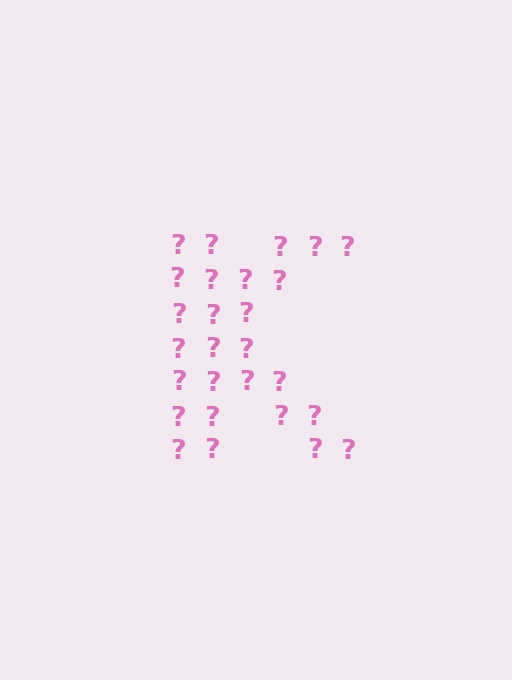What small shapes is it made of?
It is made of small question marks.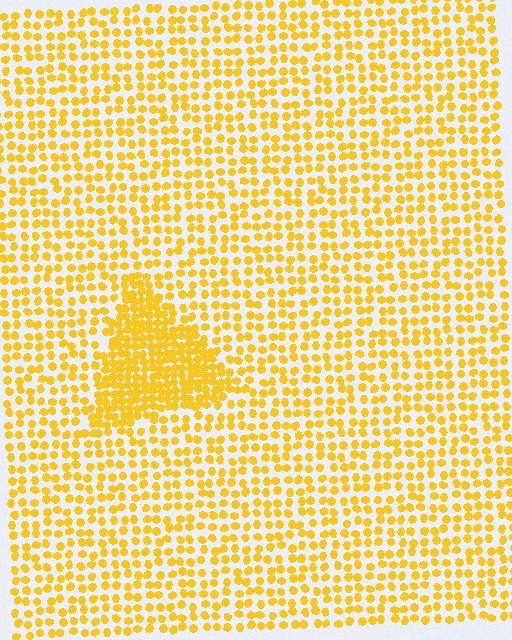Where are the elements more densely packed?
The elements are more densely packed inside the triangle boundary.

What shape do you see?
I see a triangle.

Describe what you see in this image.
The image contains small yellow elements arranged at two different densities. A triangle-shaped region is visible where the elements are more densely packed than the surrounding area.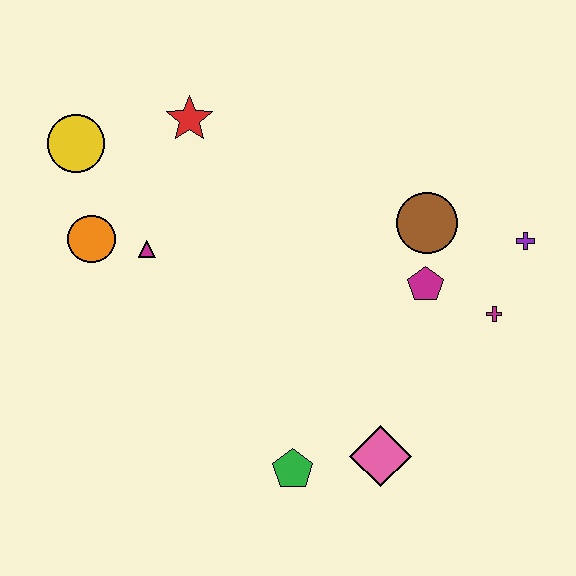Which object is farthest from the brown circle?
The yellow circle is farthest from the brown circle.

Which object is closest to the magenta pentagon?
The brown circle is closest to the magenta pentagon.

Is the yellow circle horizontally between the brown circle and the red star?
No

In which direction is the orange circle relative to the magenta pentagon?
The orange circle is to the left of the magenta pentagon.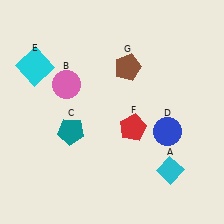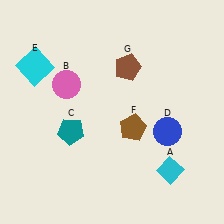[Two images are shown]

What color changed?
The pentagon (F) changed from red in Image 1 to brown in Image 2.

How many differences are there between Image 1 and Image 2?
There is 1 difference between the two images.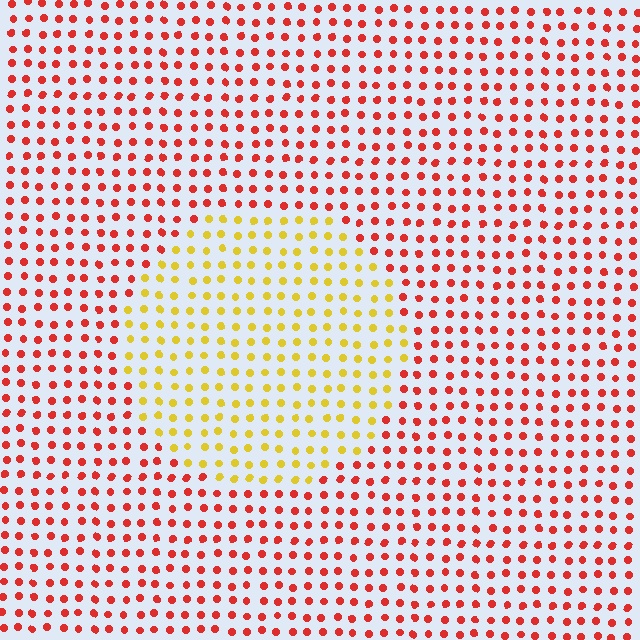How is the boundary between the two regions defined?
The boundary is defined purely by a slight shift in hue (about 53 degrees). Spacing, size, and orientation are identical on both sides.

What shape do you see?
I see a circle.